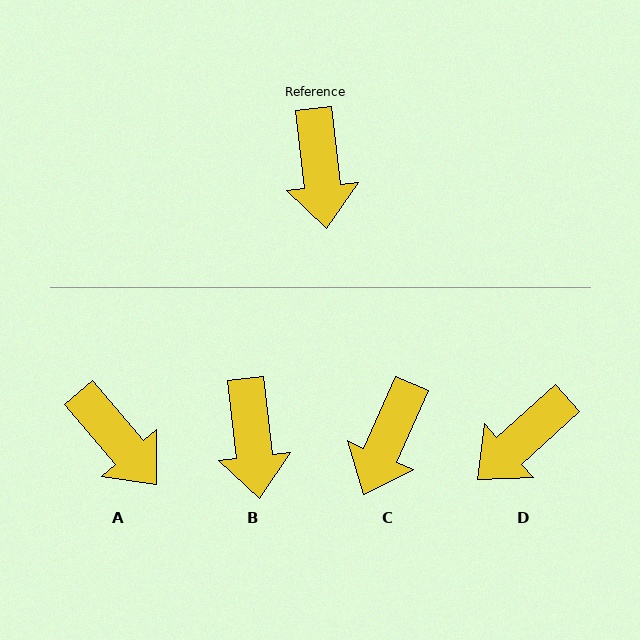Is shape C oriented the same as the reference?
No, it is off by about 30 degrees.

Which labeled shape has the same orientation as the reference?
B.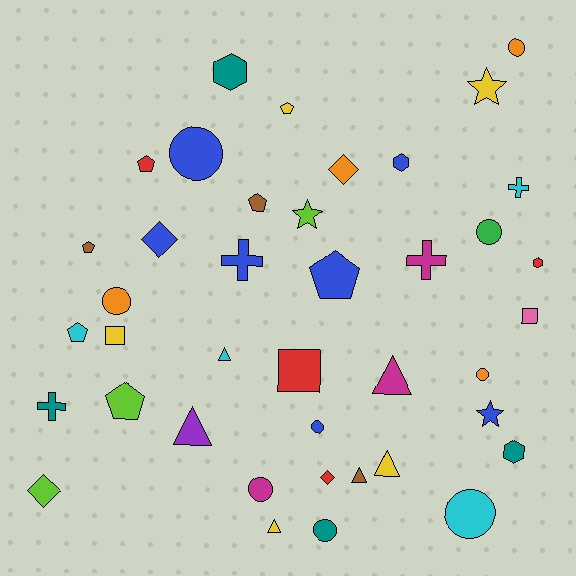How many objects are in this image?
There are 40 objects.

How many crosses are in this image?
There are 4 crosses.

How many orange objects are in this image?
There are 4 orange objects.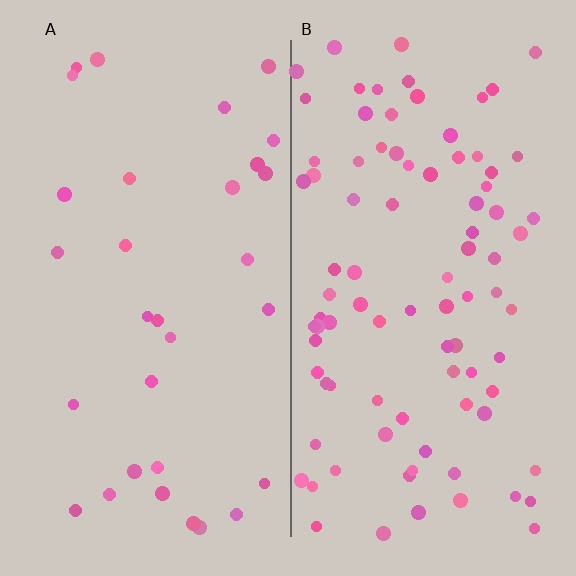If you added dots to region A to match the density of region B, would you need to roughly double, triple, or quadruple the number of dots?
Approximately triple.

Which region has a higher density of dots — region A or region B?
B (the right).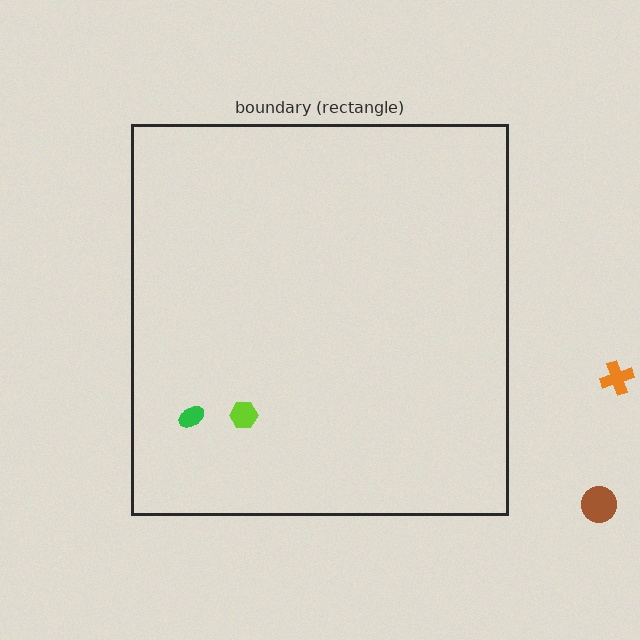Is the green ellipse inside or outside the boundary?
Inside.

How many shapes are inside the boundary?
2 inside, 2 outside.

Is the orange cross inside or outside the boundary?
Outside.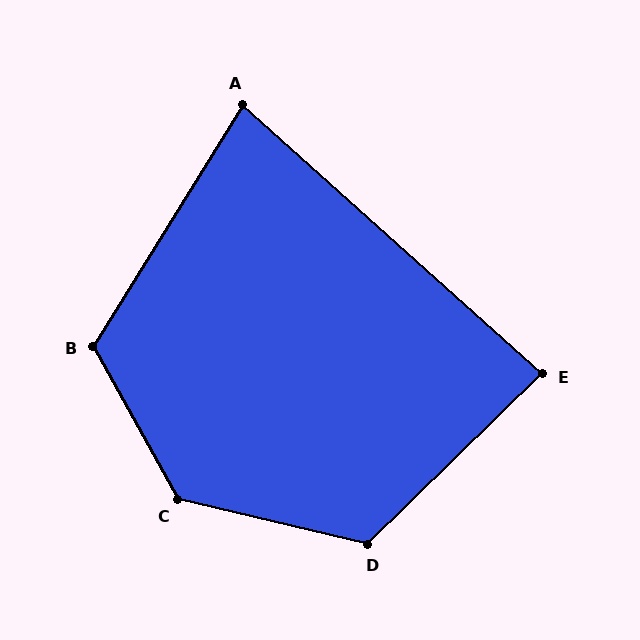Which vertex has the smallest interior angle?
A, at approximately 80 degrees.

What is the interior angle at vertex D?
Approximately 123 degrees (obtuse).